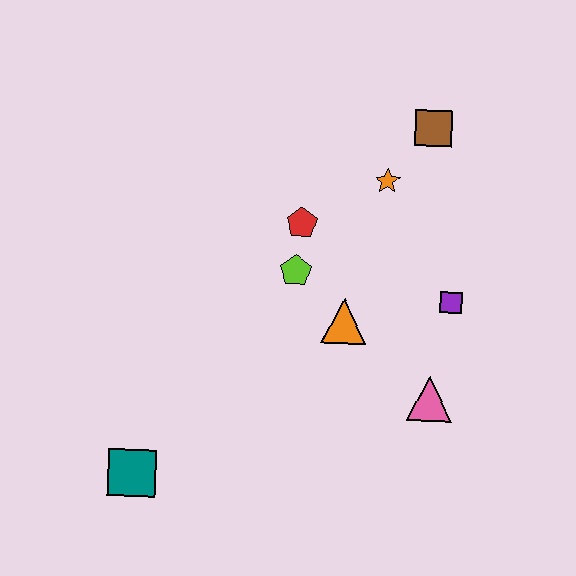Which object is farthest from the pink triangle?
The teal square is farthest from the pink triangle.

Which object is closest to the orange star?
The brown square is closest to the orange star.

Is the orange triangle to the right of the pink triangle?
No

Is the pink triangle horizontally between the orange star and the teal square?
No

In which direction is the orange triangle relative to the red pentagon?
The orange triangle is below the red pentagon.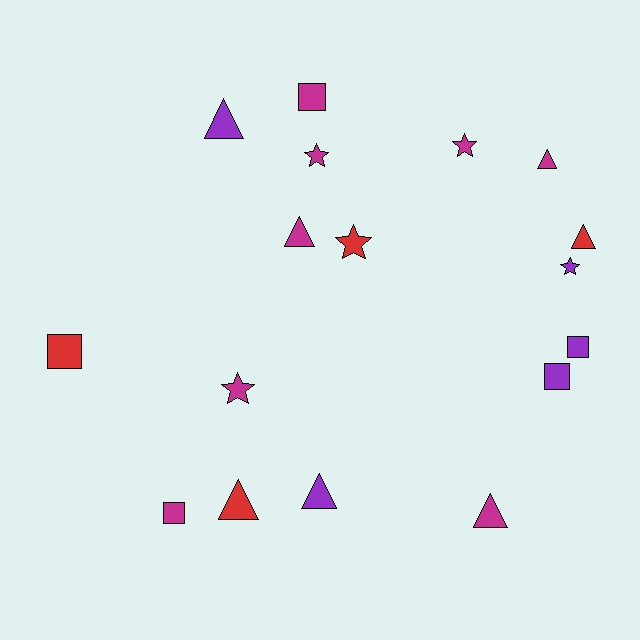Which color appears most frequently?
Magenta, with 8 objects.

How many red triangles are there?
There are 2 red triangles.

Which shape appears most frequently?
Triangle, with 7 objects.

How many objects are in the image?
There are 17 objects.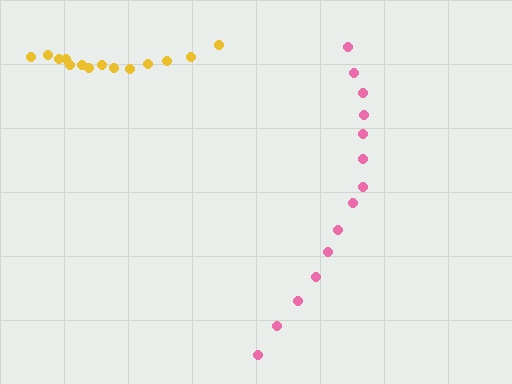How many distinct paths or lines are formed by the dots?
There are 2 distinct paths.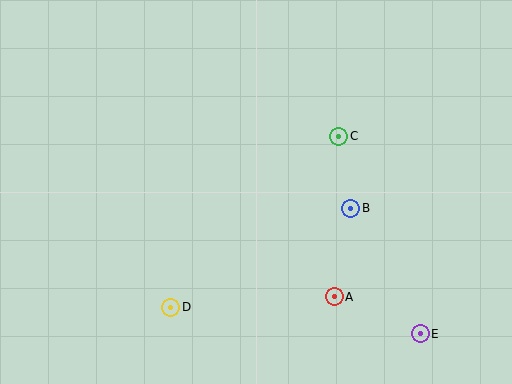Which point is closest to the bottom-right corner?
Point E is closest to the bottom-right corner.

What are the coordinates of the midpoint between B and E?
The midpoint between B and E is at (385, 271).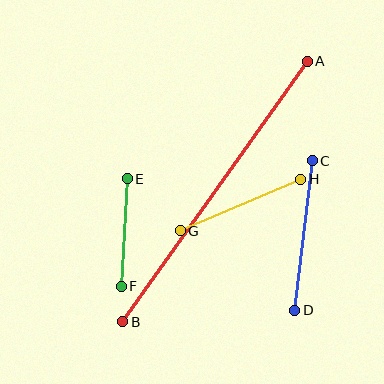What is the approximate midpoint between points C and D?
The midpoint is at approximately (304, 235) pixels.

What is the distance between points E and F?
The distance is approximately 107 pixels.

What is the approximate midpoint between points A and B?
The midpoint is at approximately (215, 191) pixels.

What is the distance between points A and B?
The distance is approximately 319 pixels.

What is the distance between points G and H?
The distance is approximately 131 pixels.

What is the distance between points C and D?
The distance is approximately 151 pixels.